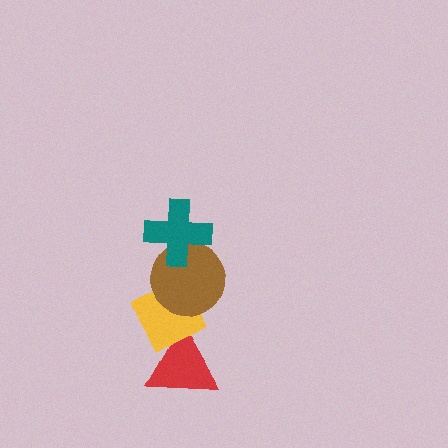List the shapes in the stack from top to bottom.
From top to bottom: the teal cross, the brown circle, the yellow diamond, the red triangle.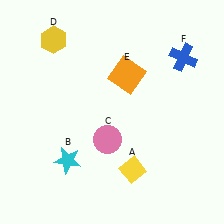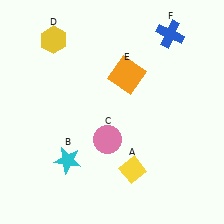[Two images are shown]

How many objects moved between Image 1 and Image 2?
1 object moved between the two images.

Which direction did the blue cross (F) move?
The blue cross (F) moved up.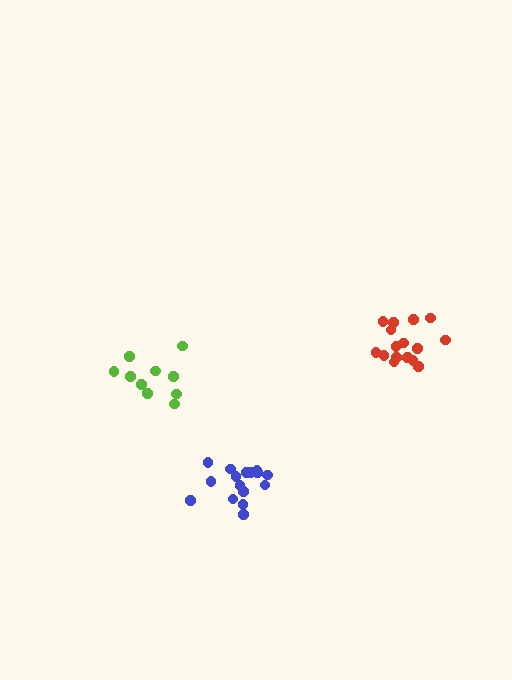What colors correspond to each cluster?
The clusters are colored: red, blue, lime.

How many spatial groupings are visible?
There are 3 spatial groupings.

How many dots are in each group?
Group 1: 16 dots, Group 2: 16 dots, Group 3: 10 dots (42 total).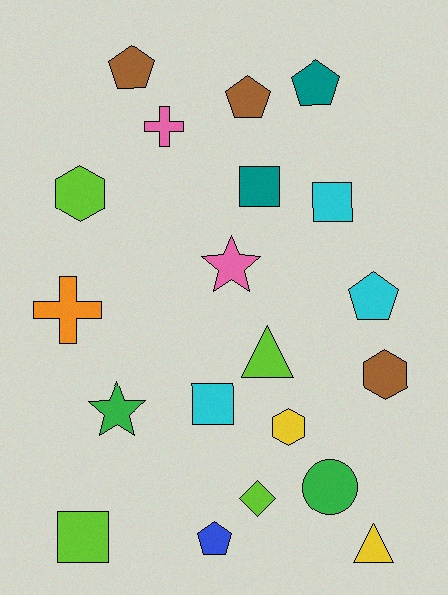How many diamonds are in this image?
There is 1 diamond.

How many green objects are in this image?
There are 2 green objects.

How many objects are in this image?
There are 20 objects.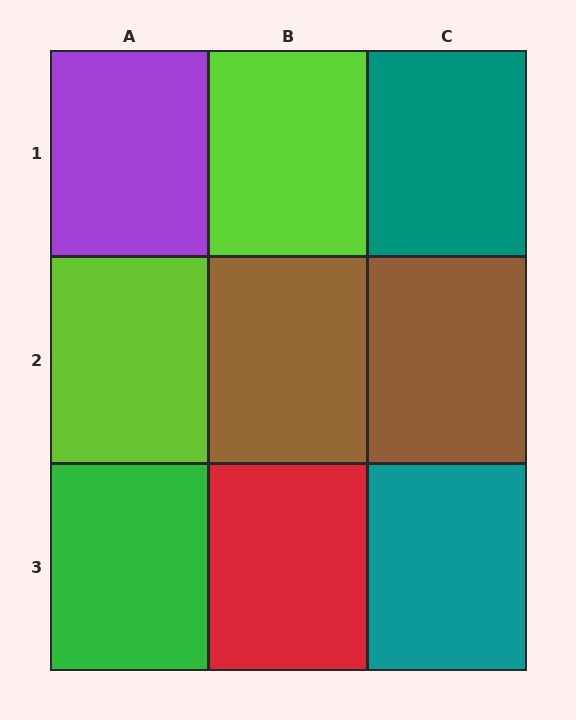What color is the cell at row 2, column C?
Brown.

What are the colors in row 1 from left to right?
Purple, lime, teal.